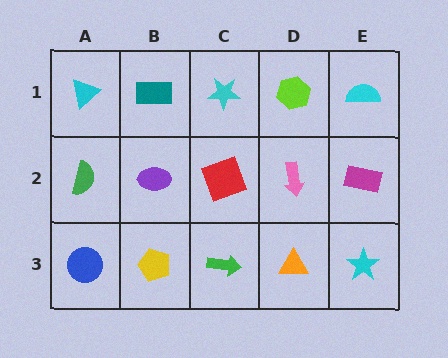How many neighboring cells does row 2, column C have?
4.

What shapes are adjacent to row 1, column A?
A green semicircle (row 2, column A), a teal rectangle (row 1, column B).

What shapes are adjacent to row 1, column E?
A magenta rectangle (row 2, column E), a lime hexagon (row 1, column D).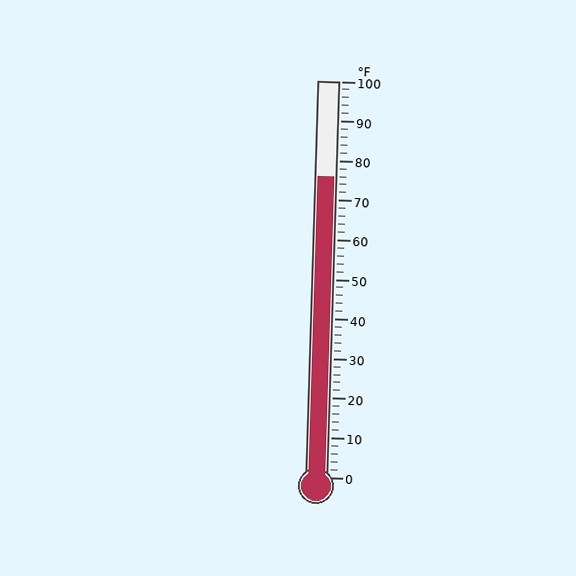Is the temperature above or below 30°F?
The temperature is above 30°F.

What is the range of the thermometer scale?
The thermometer scale ranges from 0°F to 100°F.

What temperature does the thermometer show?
The thermometer shows approximately 76°F.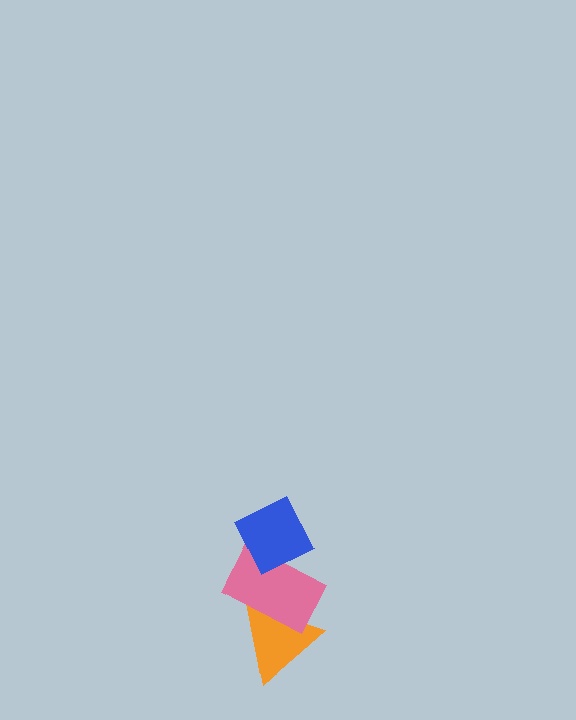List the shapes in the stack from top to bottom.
From top to bottom: the blue diamond, the pink rectangle, the orange triangle.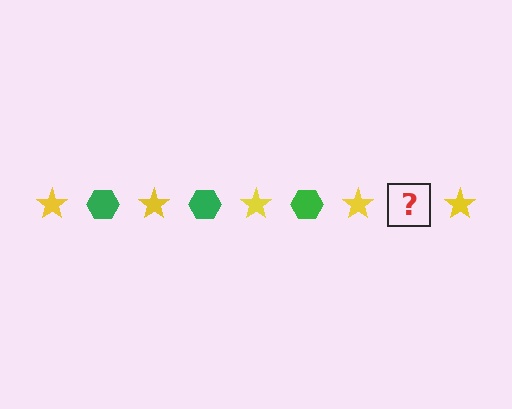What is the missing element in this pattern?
The missing element is a green hexagon.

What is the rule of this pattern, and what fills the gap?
The rule is that the pattern alternates between yellow star and green hexagon. The gap should be filled with a green hexagon.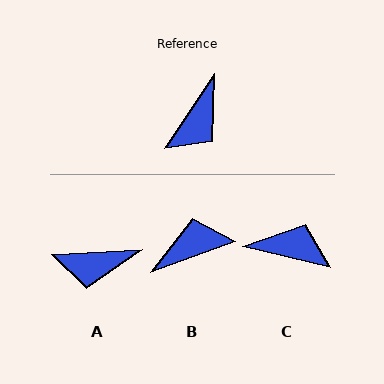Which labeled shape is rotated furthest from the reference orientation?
B, about 144 degrees away.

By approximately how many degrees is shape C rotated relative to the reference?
Approximately 111 degrees counter-clockwise.